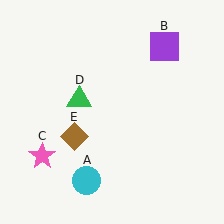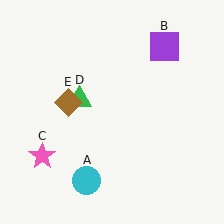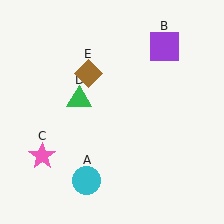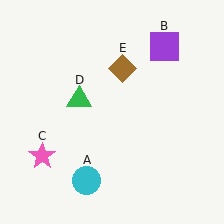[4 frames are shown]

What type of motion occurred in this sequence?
The brown diamond (object E) rotated clockwise around the center of the scene.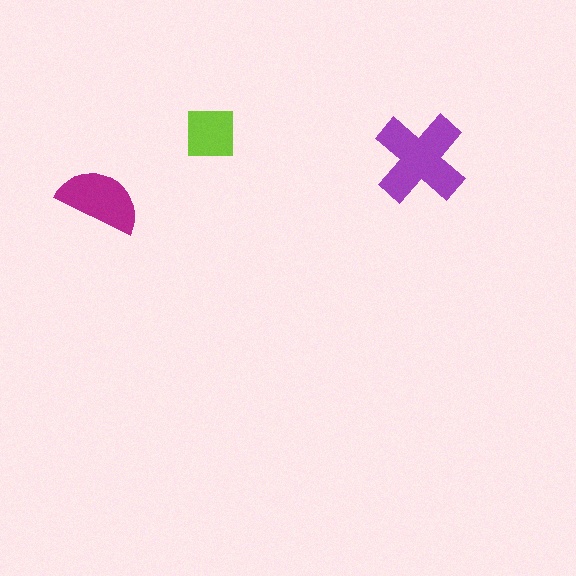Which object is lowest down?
The magenta semicircle is bottommost.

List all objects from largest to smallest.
The purple cross, the magenta semicircle, the lime square.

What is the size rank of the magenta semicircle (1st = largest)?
2nd.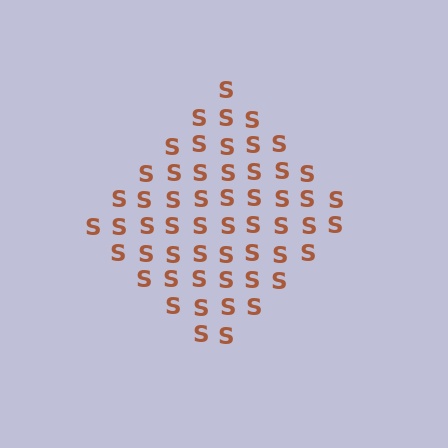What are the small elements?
The small elements are letter S's.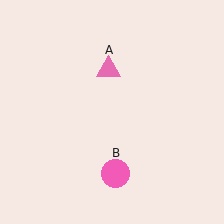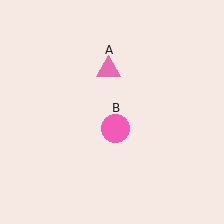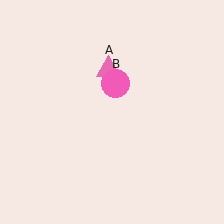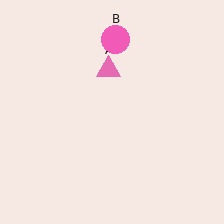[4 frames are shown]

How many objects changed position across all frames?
1 object changed position: pink circle (object B).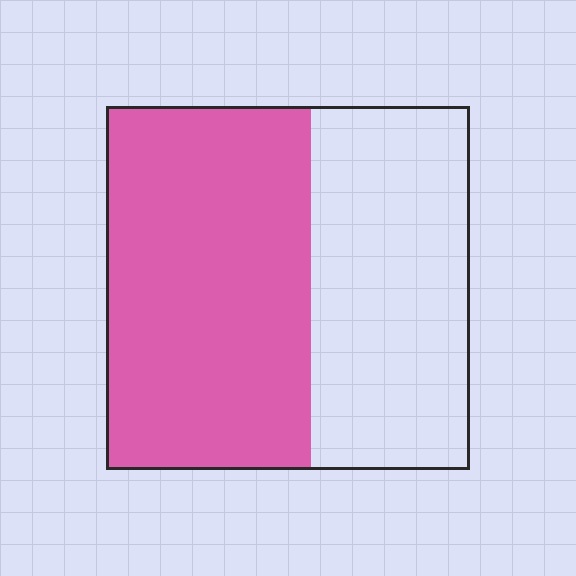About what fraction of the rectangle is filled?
About three fifths (3/5).